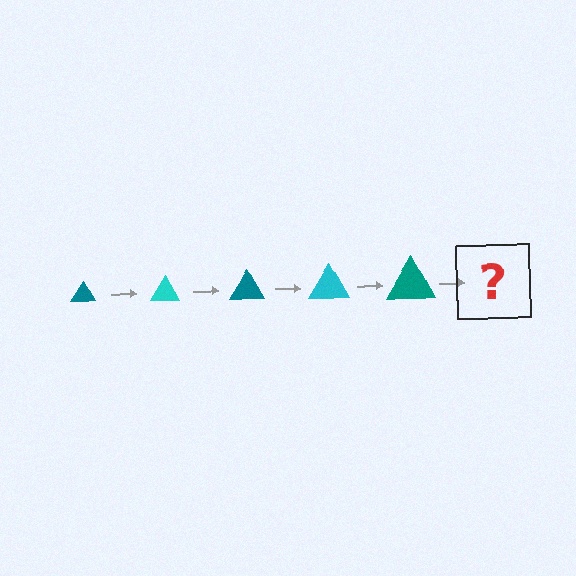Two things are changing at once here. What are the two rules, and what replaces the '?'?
The two rules are that the triangle grows larger each step and the color cycles through teal and cyan. The '?' should be a cyan triangle, larger than the previous one.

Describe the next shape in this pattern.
It should be a cyan triangle, larger than the previous one.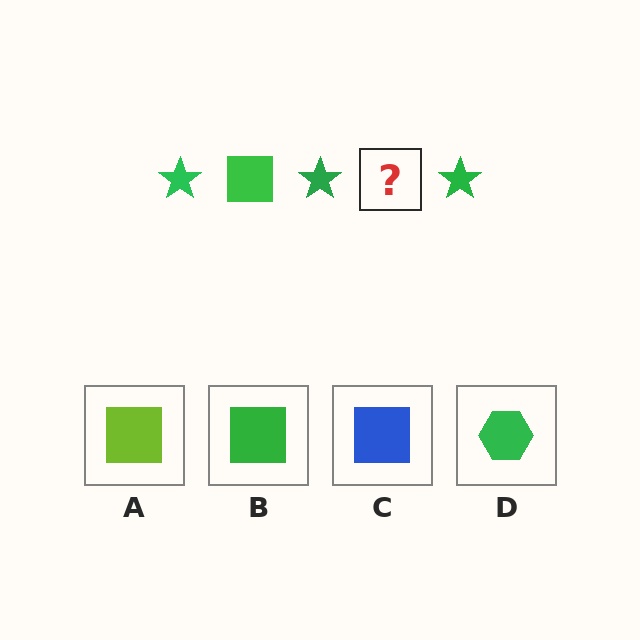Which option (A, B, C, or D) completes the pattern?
B.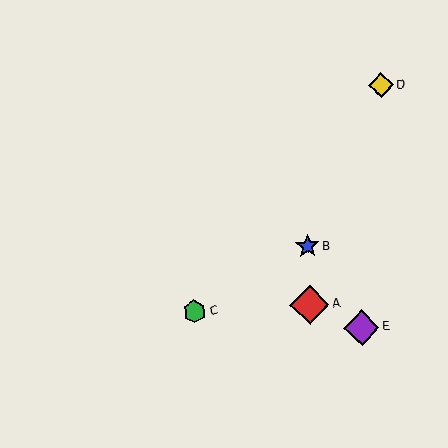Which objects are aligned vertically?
Objects A, B are aligned vertically.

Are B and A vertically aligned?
Yes, both are at x≈307.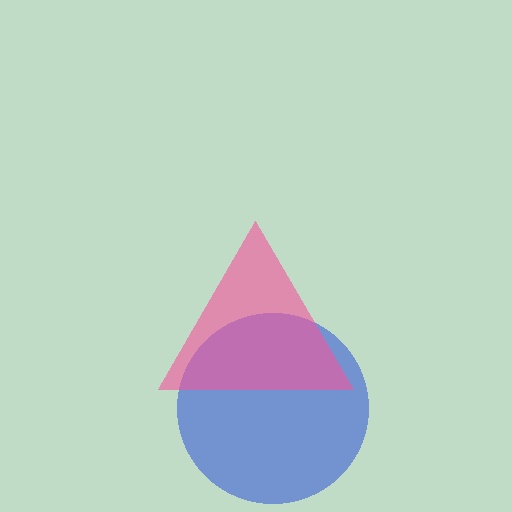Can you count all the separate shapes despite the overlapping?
Yes, there are 2 separate shapes.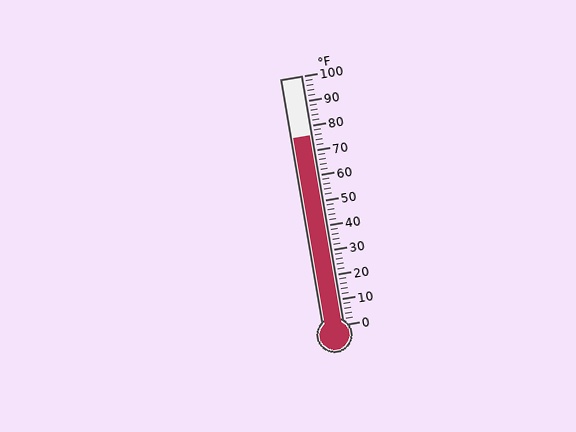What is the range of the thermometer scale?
The thermometer scale ranges from 0°F to 100°F.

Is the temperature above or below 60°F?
The temperature is above 60°F.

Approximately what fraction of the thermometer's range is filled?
The thermometer is filled to approximately 75% of its range.